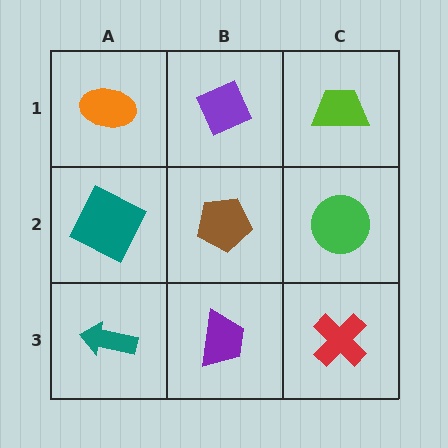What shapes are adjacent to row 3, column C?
A green circle (row 2, column C), a purple trapezoid (row 3, column B).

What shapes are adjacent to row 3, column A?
A teal square (row 2, column A), a purple trapezoid (row 3, column B).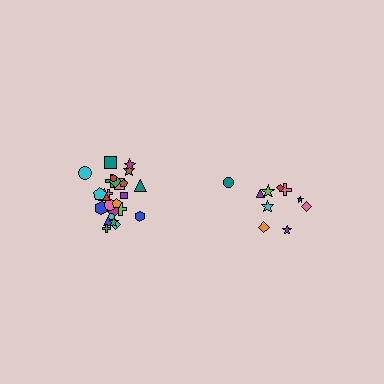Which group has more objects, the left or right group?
The left group.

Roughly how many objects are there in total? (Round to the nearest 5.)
Roughly 35 objects in total.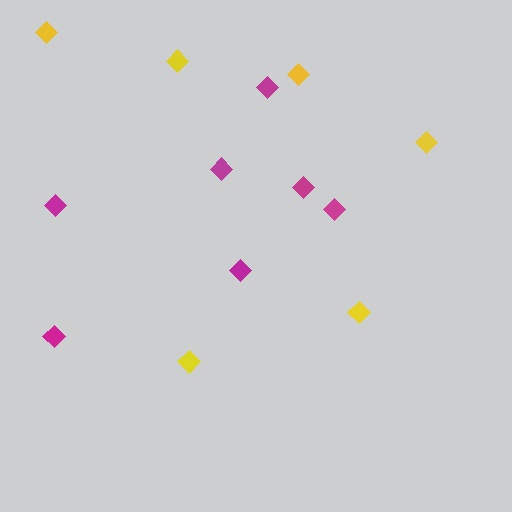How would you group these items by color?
There are 2 groups: one group of magenta diamonds (7) and one group of yellow diamonds (6).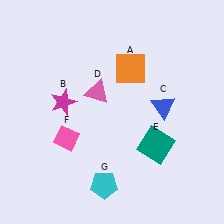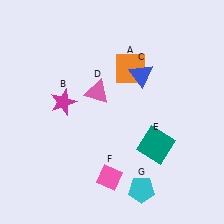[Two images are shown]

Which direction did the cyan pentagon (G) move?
The cyan pentagon (G) moved right.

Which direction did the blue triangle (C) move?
The blue triangle (C) moved up.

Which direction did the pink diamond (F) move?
The pink diamond (F) moved right.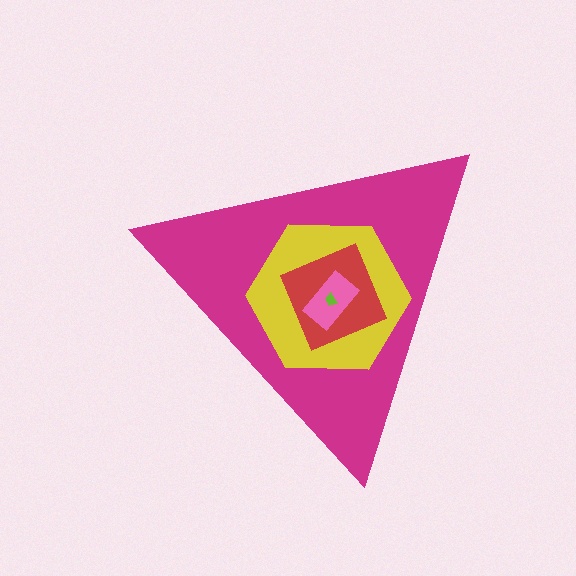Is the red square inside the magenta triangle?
Yes.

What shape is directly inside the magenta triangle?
The yellow hexagon.